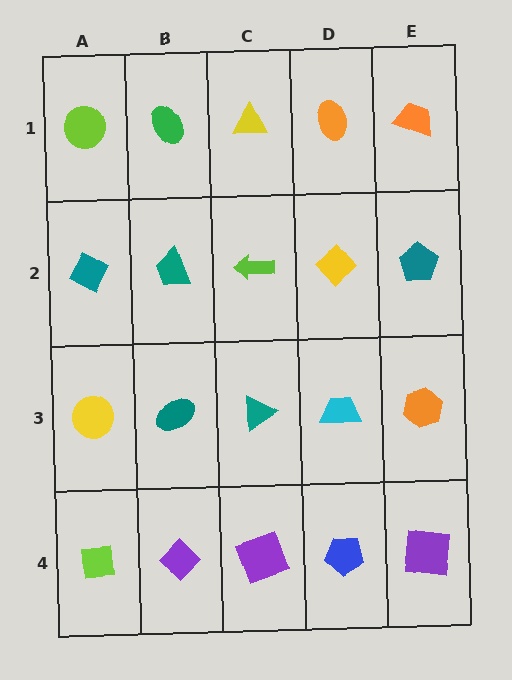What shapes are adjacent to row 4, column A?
A yellow circle (row 3, column A), a purple diamond (row 4, column B).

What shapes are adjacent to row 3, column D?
A yellow diamond (row 2, column D), a blue pentagon (row 4, column D), a teal triangle (row 3, column C), an orange hexagon (row 3, column E).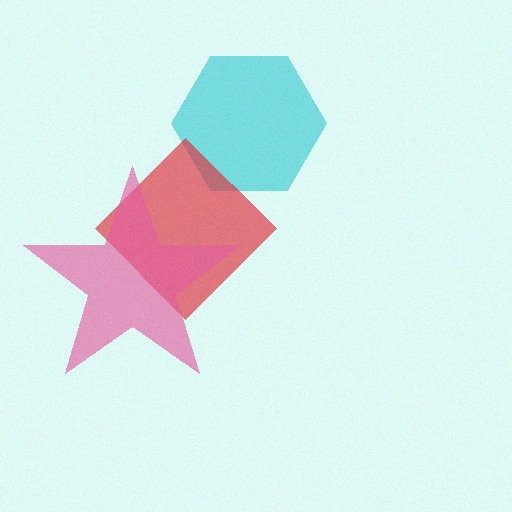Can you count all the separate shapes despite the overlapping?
Yes, there are 3 separate shapes.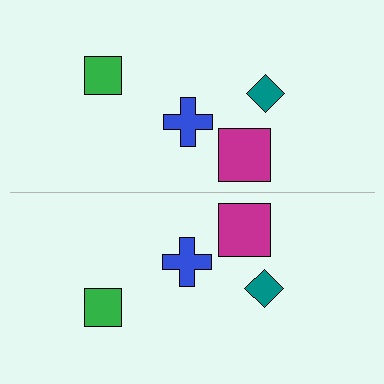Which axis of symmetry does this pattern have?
The pattern has a horizontal axis of symmetry running through the center of the image.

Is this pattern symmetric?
Yes, this pattern has bilateral (reflection) symmetry.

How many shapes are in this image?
There are 8 shapes in this image.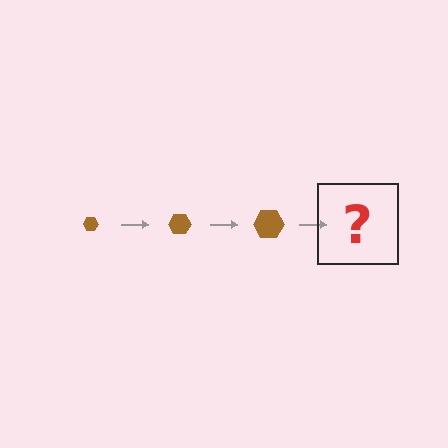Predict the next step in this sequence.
The next step is a brown hexagon, larger than the previous one.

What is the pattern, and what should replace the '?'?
The pattern is that the hexagon gets progressively larger each step. The '?' should be a brown hexagon, larger than the previous one.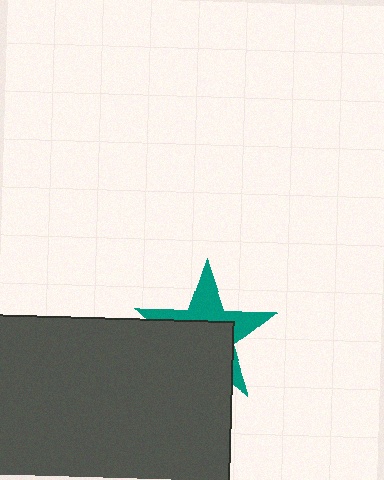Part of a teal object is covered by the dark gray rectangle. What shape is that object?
It is a star.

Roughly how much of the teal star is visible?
A small part of it is visible (roughly 43%).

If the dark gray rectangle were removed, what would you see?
You would see the complete teal star.